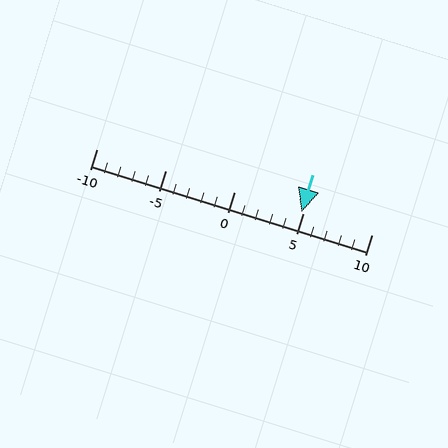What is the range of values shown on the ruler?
The ruler shows values from -10 to 10.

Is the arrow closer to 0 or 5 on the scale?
The arrow is closer to 5.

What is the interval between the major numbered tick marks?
The major tick marks are spaced 5 units apart.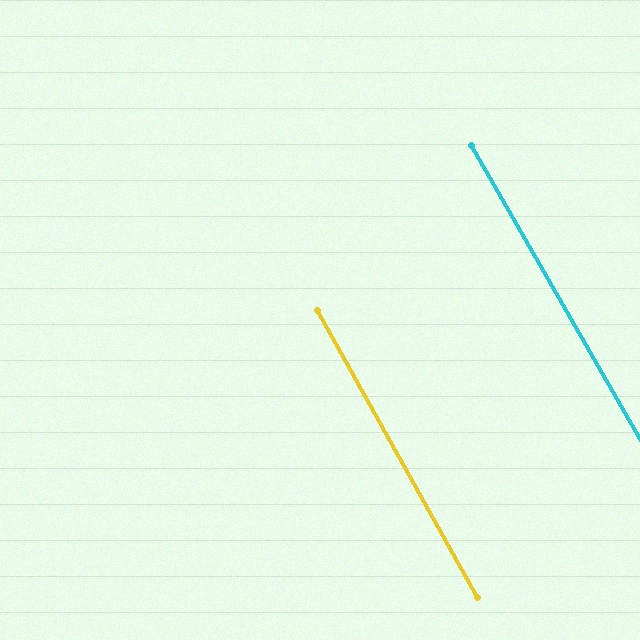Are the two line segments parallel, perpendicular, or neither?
Parallel — their directions differ by only 0.9°.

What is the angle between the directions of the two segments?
Approximately 1 degree.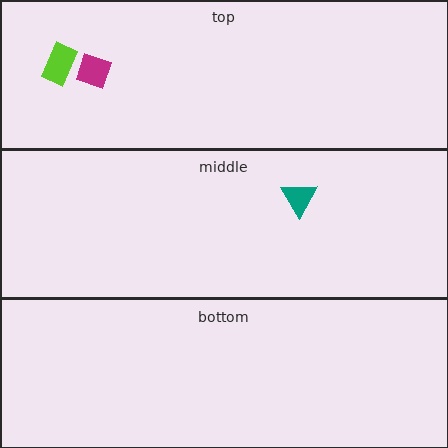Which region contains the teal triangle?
The middle region.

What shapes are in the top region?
The lime rectangle, the magenta diamond.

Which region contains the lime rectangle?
The top region.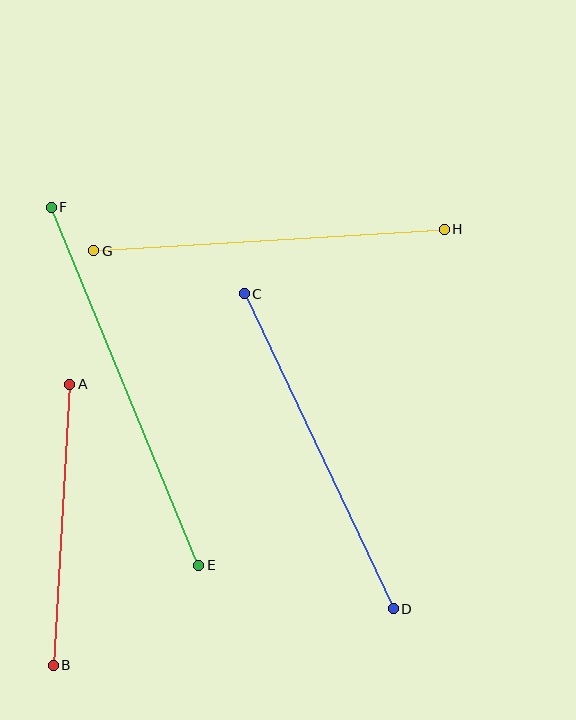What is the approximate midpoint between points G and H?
The midpoint is at approximately (269, 240) pixels.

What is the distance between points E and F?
The distance is approximately 387 pixels.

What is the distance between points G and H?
The distance is approximately 351 pixels.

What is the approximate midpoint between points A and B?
The midpoint is at approximately (62, 525) pixels.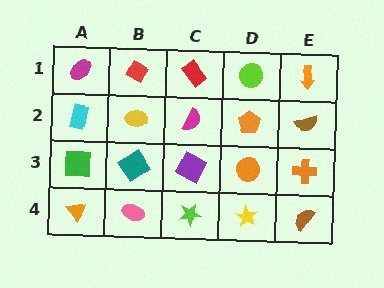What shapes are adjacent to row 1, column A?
A cyan rectangle (row 2, column A), a red diamond (row 1, column B).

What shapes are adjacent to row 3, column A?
A cyan rectangle (row 2, column A), an orange triangle (row 4, column A), a teal diamond (row 3, column B).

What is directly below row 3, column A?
An orange triangle.